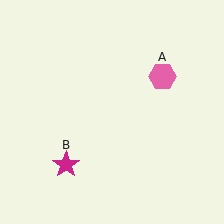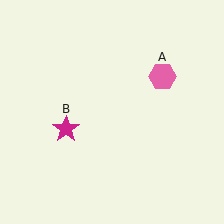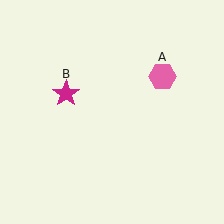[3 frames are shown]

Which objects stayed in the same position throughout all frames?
Pink hexagon (object A) remained stationary.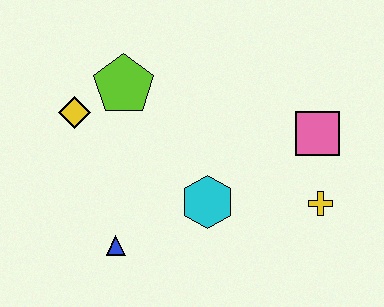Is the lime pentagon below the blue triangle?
No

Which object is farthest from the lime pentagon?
The yellow cross is farthest from the lime pentagon.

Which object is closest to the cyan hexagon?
The blue triangle is closest to the cyan hexagon.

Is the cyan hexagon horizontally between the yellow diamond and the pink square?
Yes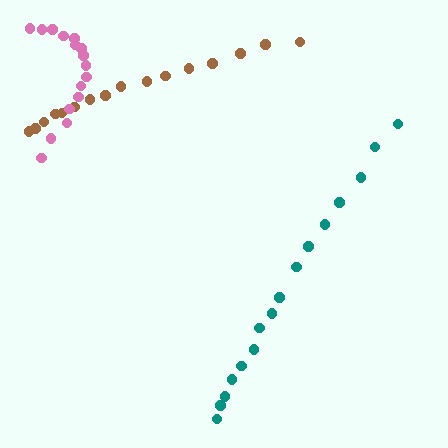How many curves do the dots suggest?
There are 3 distinct paths.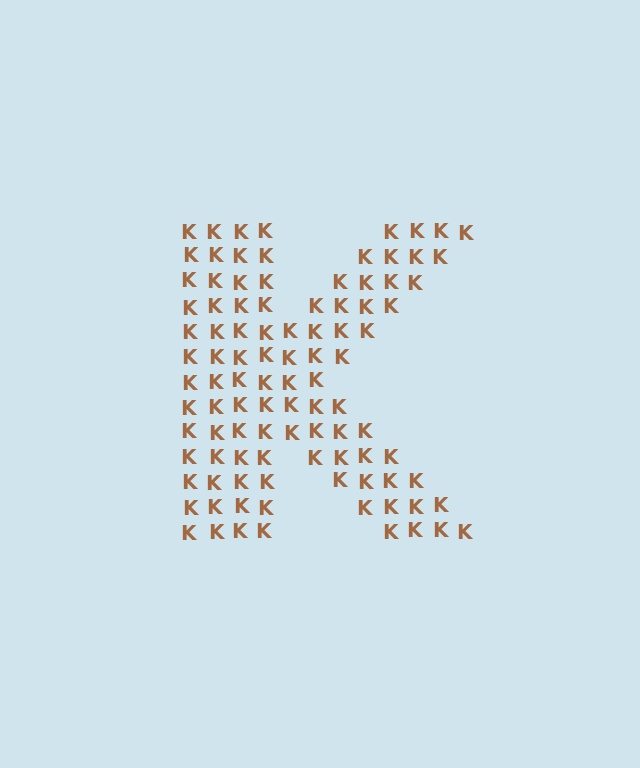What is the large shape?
The large shape is the letter K.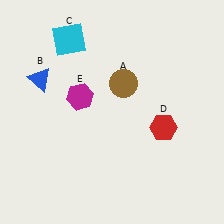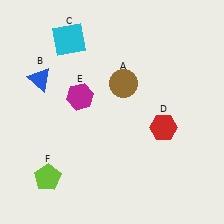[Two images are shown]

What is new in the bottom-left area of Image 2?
A lime pentagon (F) was added in the bottom-left area of Image 2.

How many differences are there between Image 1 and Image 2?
There is 1 difference between the two images.